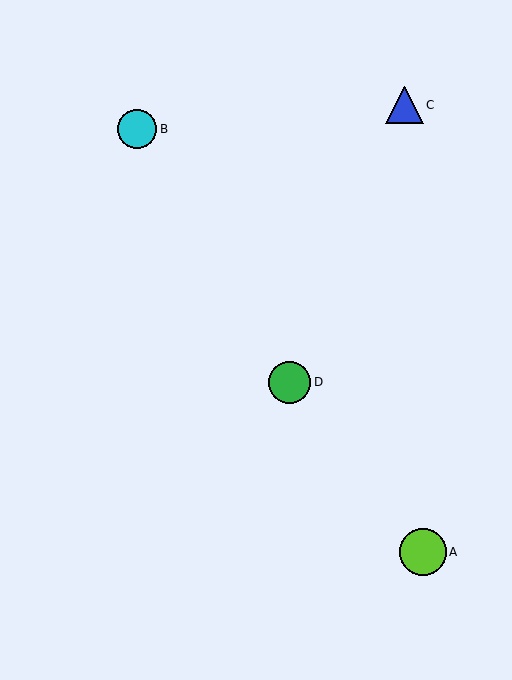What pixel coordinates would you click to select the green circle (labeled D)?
Click at (290, 383) to select the green circle D.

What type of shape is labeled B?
Shape B is a cyan circle.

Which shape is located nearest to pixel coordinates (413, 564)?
The lime circle (labeled A) at (423, 552) is nearest to that location.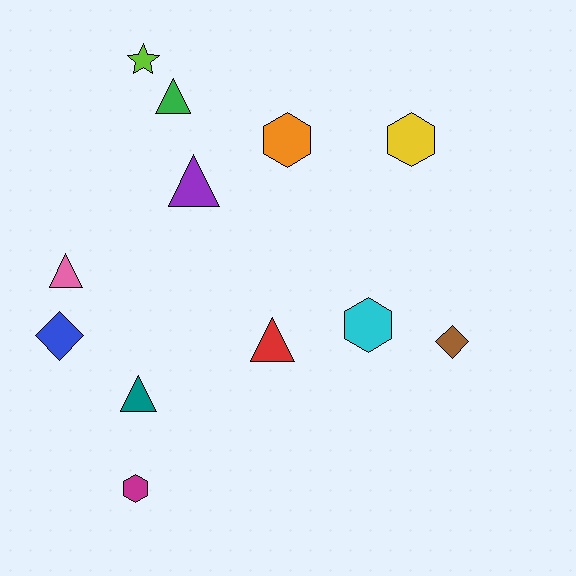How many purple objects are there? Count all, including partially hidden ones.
There is 1 purple object.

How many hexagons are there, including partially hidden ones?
There are 4 hexagons.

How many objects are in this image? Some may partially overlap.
There are 12 objects.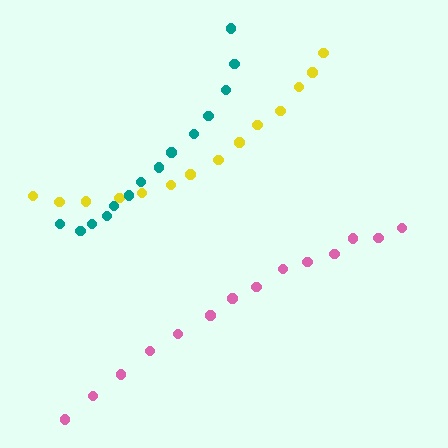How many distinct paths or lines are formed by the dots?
There are 3 distinct paths.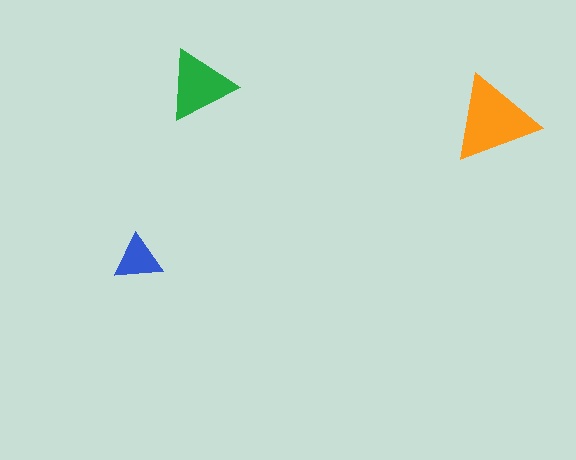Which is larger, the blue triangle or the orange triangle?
The orange one.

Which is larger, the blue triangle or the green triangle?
The green one.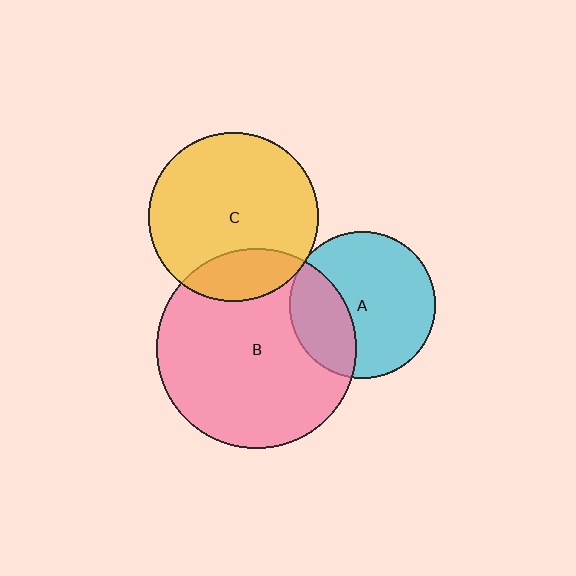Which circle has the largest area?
Circle B (pink).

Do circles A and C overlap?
Yes.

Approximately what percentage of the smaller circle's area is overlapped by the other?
Approximately 5%.